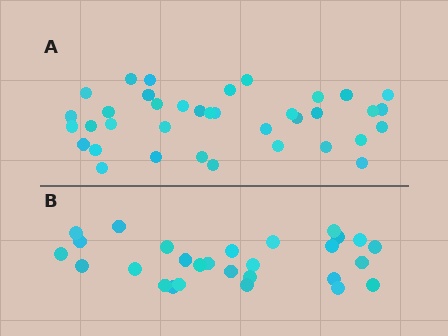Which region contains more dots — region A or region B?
Region A (the top region) has more dots.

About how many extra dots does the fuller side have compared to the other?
Region A has roughly 8 or so more dots than region B.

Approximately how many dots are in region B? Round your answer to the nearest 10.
About 30 dots. (The exact count is 28, which rounds to 30.)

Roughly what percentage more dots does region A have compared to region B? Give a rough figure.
About 30% more.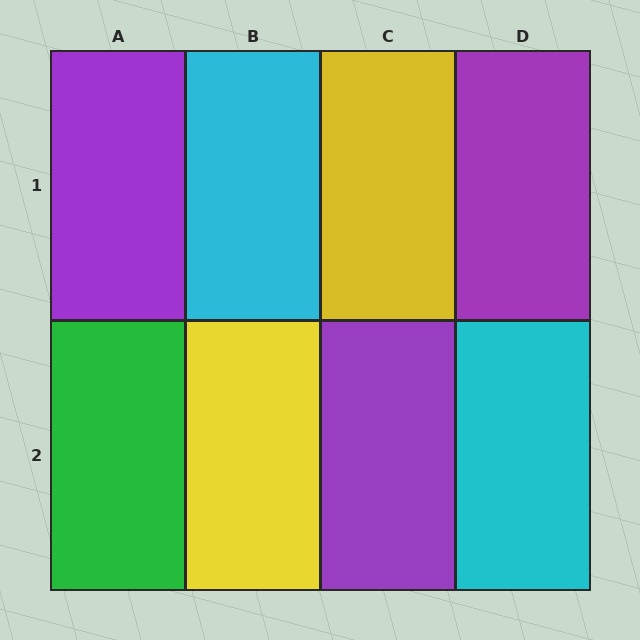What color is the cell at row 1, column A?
Purple.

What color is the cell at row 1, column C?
Yellow.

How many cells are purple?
3 cells are purple.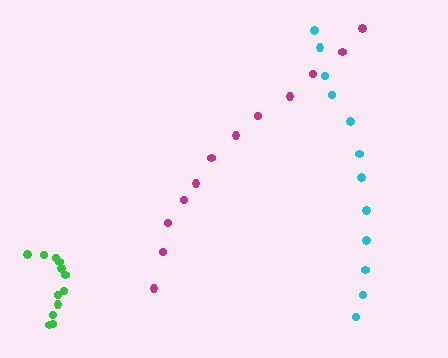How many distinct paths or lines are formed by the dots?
There are 3 distinct paths.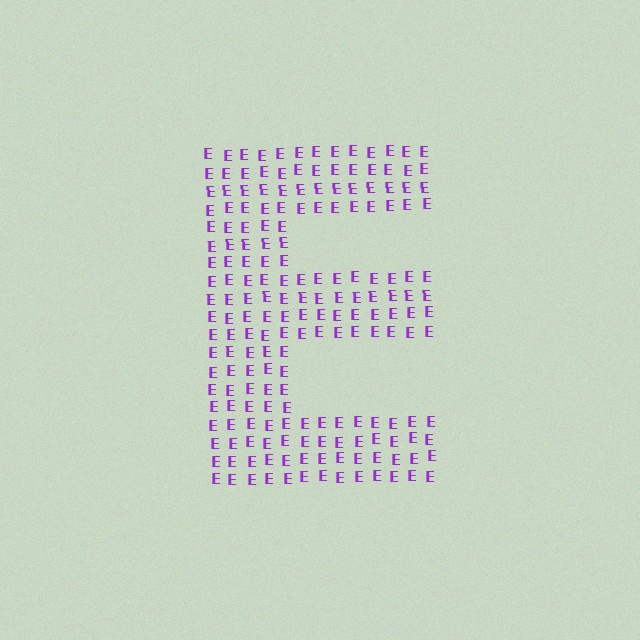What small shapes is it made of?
It is made of small letter E's.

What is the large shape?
The large shape is the letter E.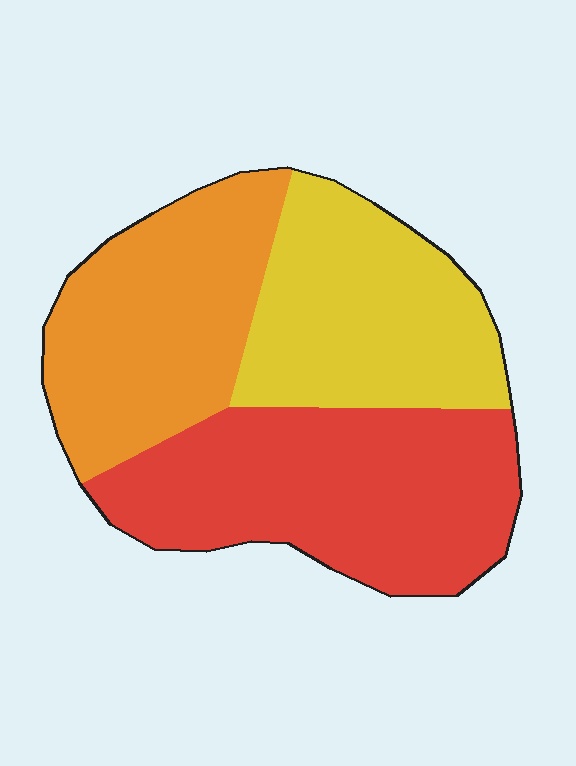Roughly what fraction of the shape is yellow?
Yellow covers 30% of the shape.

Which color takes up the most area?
Red, at roughly 40%.